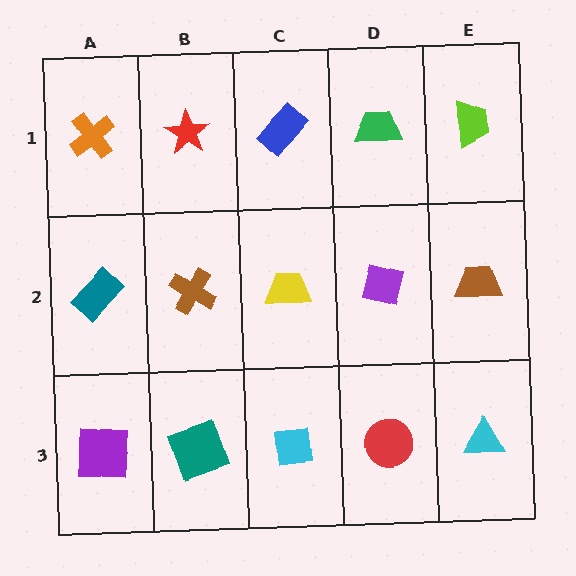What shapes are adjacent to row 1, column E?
A brown trapezoid (row 2, column E), a green trapezoid (row 1, column D).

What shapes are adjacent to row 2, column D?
A green trapezoid (row 1, column D), a red circle (row 3, column D), a yellow trapezoid (row 2, column C), a brown trapezoid (row 2, column E).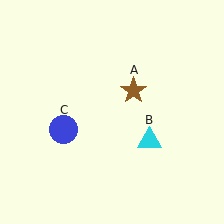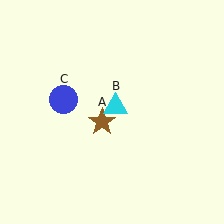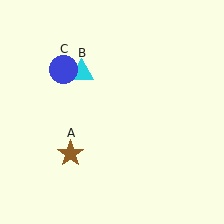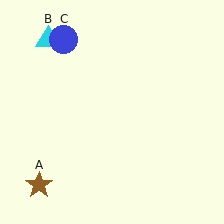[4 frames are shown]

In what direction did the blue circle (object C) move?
The blue circle (object C) moved up.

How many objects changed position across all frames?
3 objects changed position: brown star (object A), cyan triangle (object B), blue circle (object C).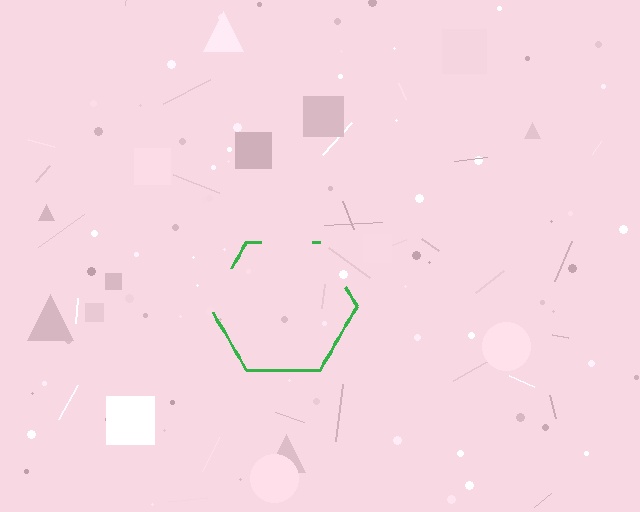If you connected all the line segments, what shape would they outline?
They would outline a hexagon.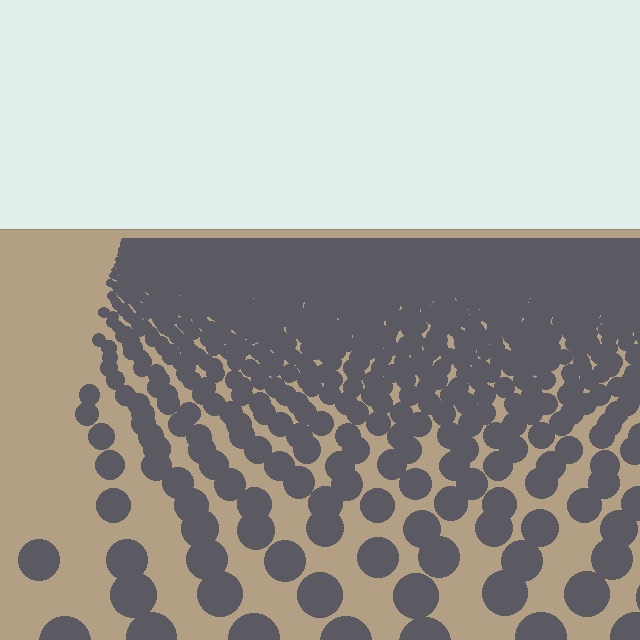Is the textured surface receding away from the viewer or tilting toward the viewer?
The surface is receding away from the viewer. Texture elements get smaller and denser toward the top.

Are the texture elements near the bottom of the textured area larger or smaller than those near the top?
Larger. Near the bottom, elements are closer to the viewer and appear at a bigger on-screen size.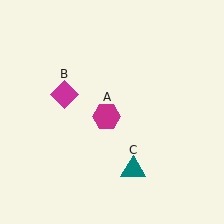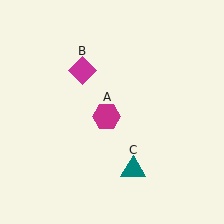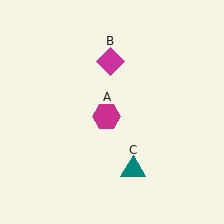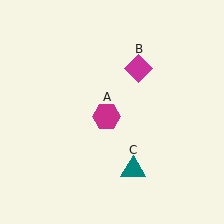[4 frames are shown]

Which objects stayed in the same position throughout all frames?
Magenta hexagon (object A) and teal triangle (object C) remained stationary.